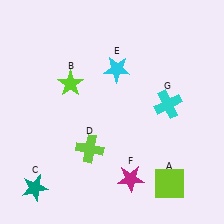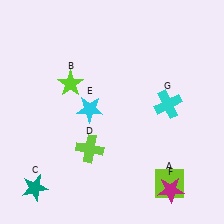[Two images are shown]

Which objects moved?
The objects that moved are: the cyan star (E), the magenta star (F).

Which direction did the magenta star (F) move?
The magenta star (F) moved right.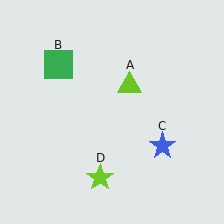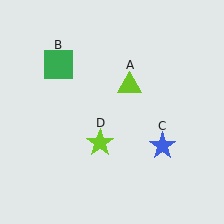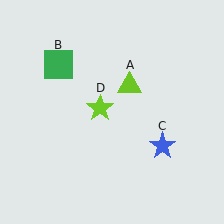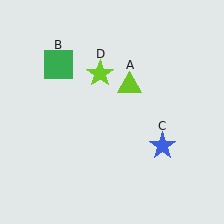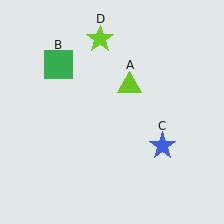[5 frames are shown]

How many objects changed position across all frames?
1 object changed position: lime star (object D).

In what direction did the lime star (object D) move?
The lime star (object D) moved up.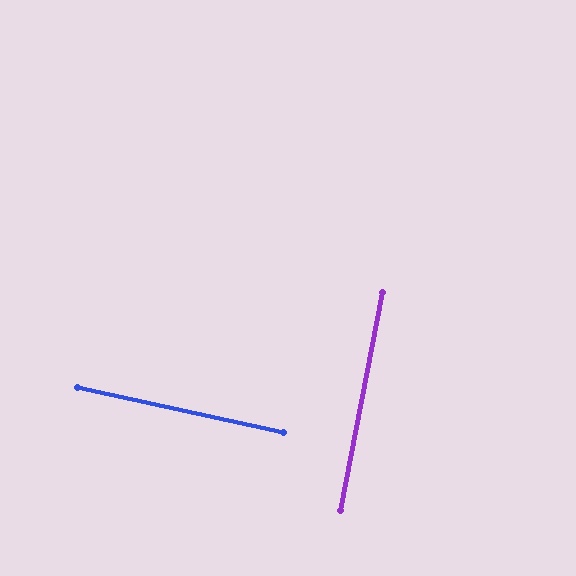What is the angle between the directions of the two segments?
Approximately 89 degrees.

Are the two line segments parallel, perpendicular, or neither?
Perpendicular — they meet at approximately 89°.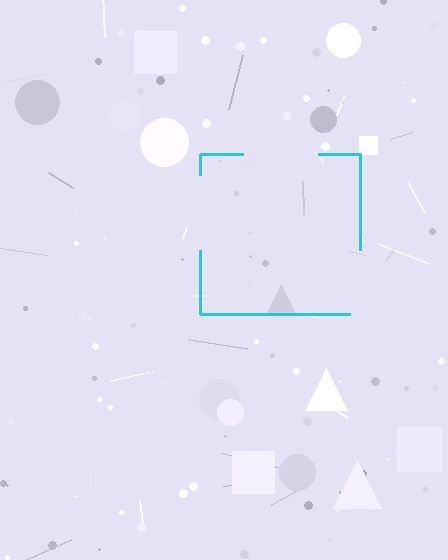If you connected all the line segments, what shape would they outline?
They would outline a square.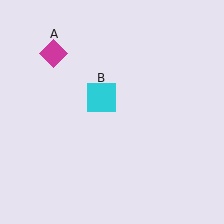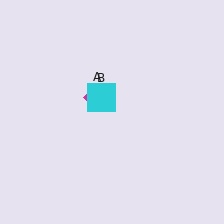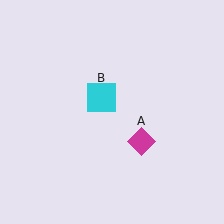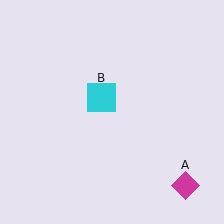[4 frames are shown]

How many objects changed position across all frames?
1 object changed position: magenta diamond (object A).